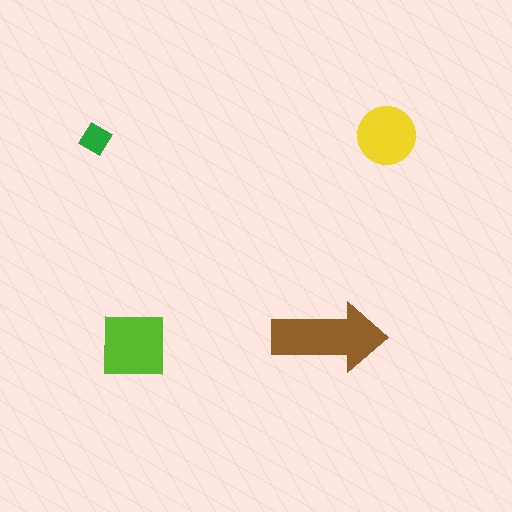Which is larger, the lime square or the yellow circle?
The lime square.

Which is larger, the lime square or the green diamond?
The lime square.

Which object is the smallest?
The green diamond.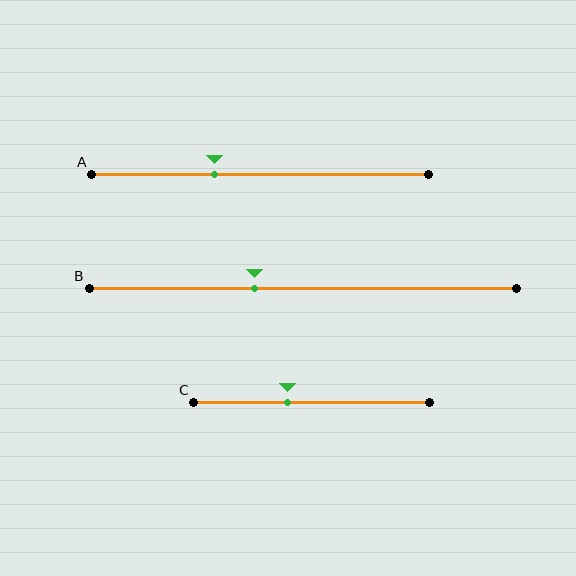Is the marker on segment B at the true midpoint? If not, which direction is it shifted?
No, the marker on segment B is shifted to the left by about 11% of the segment length.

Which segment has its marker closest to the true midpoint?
Segment C has its marker closest to the true midpoint.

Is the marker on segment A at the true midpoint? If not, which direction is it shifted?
No, the marker on segment A is shifted to the left by about 14% of the segment length.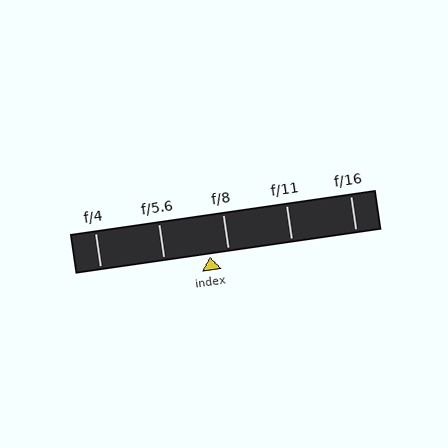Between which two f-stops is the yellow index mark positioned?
The index mark is between f/5.6 and f/8.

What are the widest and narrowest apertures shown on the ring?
The widest aperture shown is f/4 and the narrowest is f/16.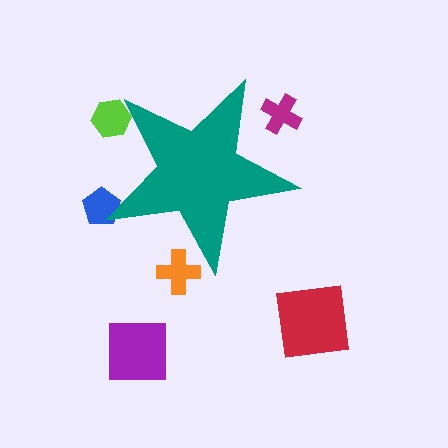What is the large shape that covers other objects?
A teal star.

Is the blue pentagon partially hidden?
Yes, the blue pentagon is partially hidden behind the teal star.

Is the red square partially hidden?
No, the red square is fully visible.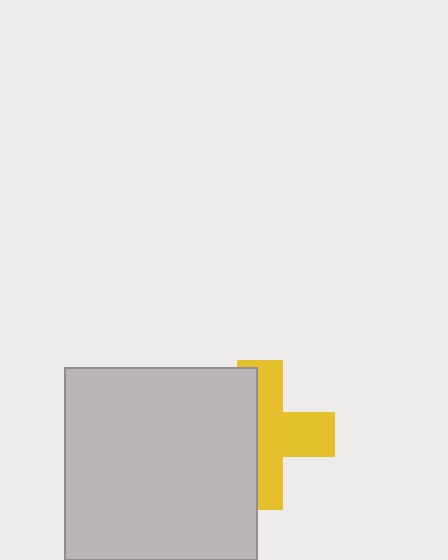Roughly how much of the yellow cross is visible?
About half of it is visible (roughly 55%).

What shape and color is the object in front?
The object in front is a light gray square.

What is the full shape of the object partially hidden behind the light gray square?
The partially hidden object is a yellow cross.